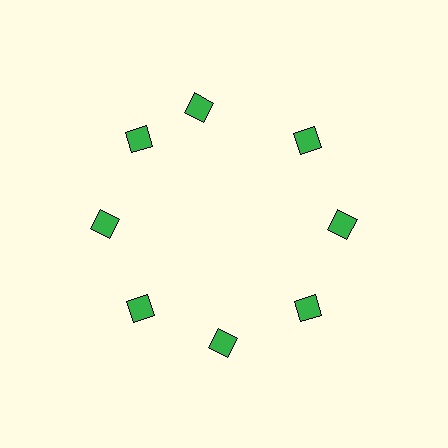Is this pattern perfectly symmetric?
No. The 8 green diamonds are arranged in a ring, but one element near the 12 o'clock position is rotated out of alignment along the ring, breaking the 8-fold rotational symmetry.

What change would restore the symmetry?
The symmetry would be restored by rotating it back into even spacing with its neighbors so that all 8 diamonds sit at equal angles and equal distance from the center.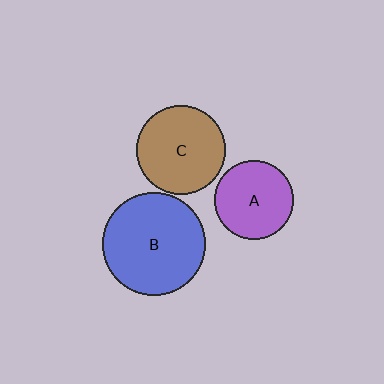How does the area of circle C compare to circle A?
Approximately 1.3 times.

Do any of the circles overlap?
No, none of the circles overlap.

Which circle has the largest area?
Circle B (blue).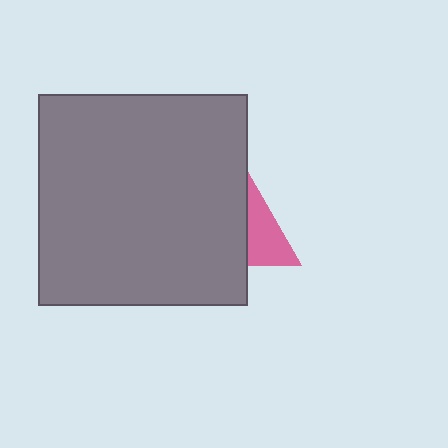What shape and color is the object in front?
The object in front is a gray rectangle.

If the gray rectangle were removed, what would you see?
You would see the complete pink triangle.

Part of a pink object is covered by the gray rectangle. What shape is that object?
It is a triangle.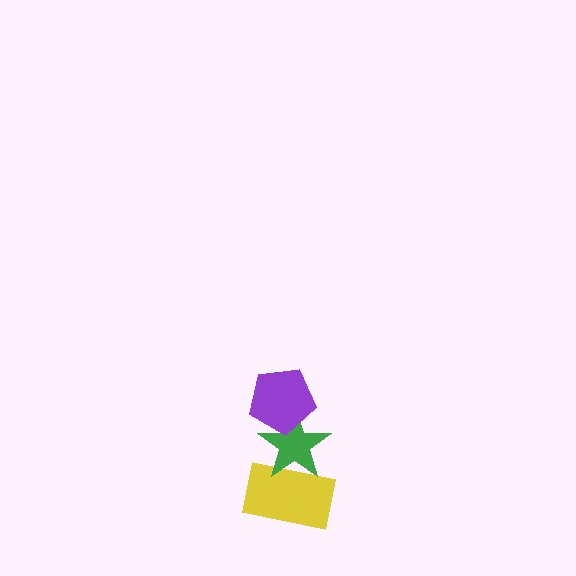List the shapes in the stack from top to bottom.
From top to bottom: the purple pentagon, the green star, the yellow rectangle.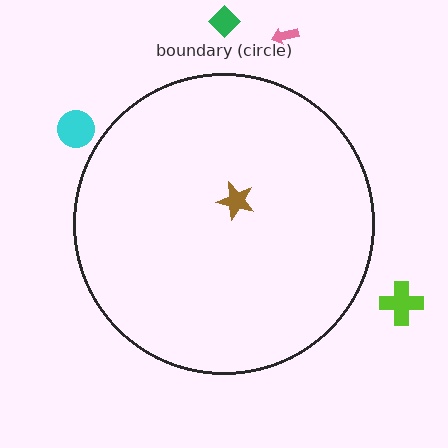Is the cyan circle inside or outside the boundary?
Outside.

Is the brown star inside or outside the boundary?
Inside.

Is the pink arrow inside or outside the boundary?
Outside.